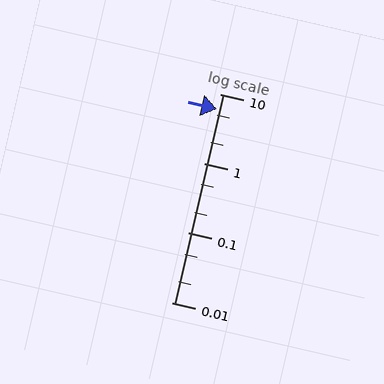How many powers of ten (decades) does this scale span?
The scale spans 3 decades, from 0.01 to 10.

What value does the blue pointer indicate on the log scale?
The pointer indicates approximately 6.1.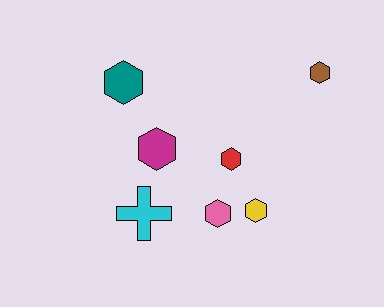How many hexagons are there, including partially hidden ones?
There are 6 hexagons.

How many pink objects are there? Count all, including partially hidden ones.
There is 1 pink object.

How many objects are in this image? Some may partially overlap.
There are 7 objects.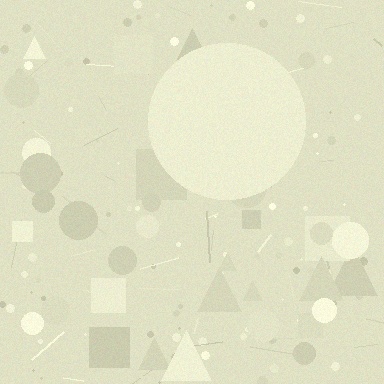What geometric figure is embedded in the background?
A circle is embedded in the background.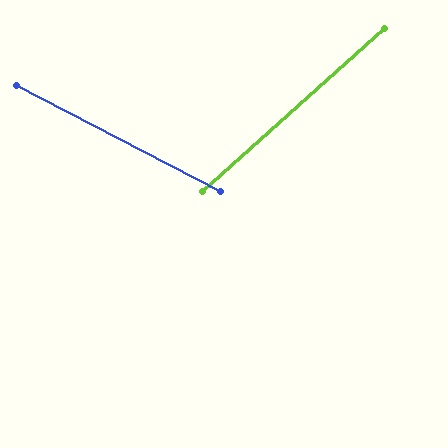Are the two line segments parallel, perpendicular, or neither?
Neither parallel nor perpendicular — they differ by about 69°.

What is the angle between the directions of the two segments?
Approximately 69 degrees.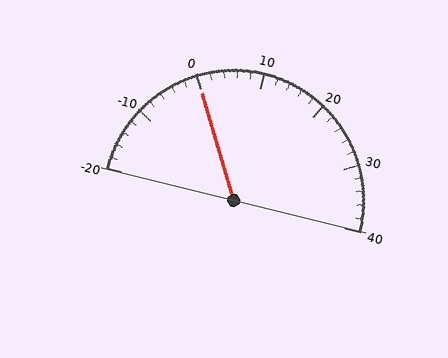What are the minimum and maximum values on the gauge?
The gauge ranges from -20 to 40.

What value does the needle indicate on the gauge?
The needle indicates approximately 0.